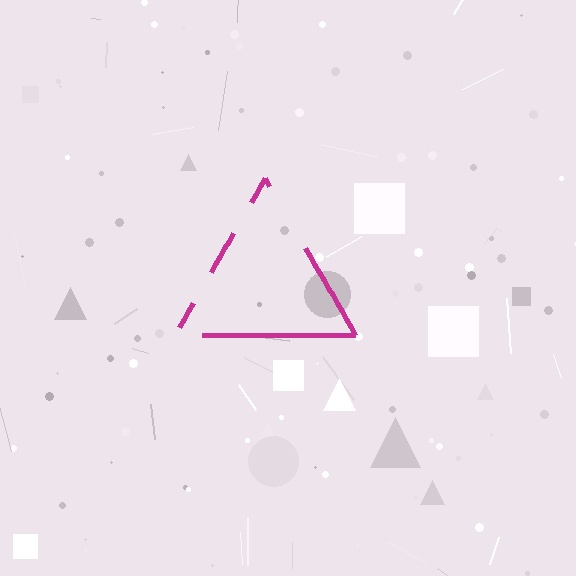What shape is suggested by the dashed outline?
The dashed outline suggests a triangle.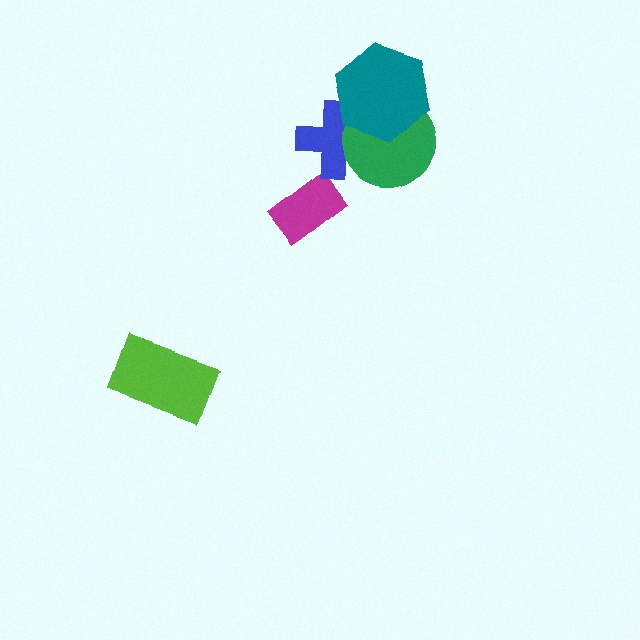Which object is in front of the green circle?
The teal hexagon is in front of the green circle.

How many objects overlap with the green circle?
2 objects overlap with the green circle.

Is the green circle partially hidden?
Yes, it is partially covered by another shape.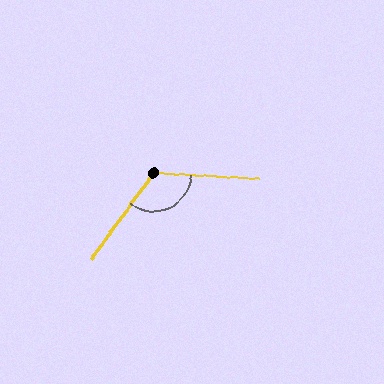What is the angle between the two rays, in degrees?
Approximately 123 degrees.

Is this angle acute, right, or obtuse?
It is obtuse.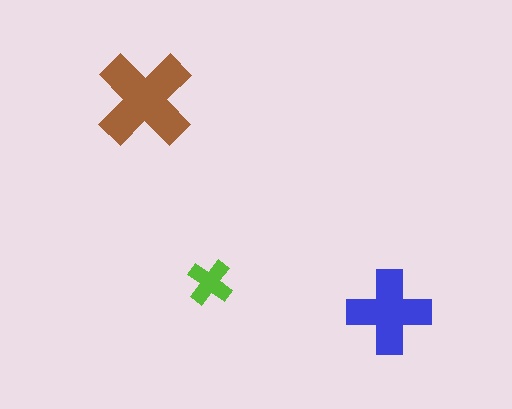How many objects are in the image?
There are 3 objects in the image.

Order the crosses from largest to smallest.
the brown one, the blue one, the lime one.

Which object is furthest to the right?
The blue cross is rightmost.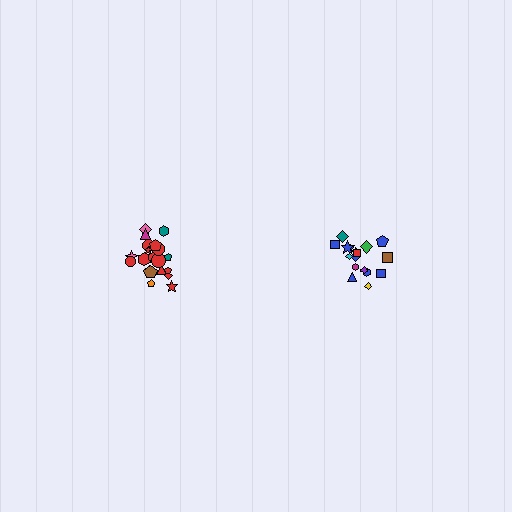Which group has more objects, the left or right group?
The left group.